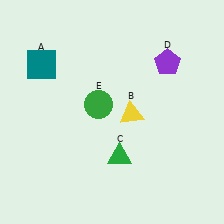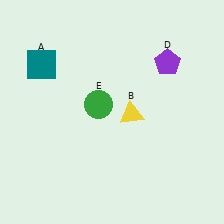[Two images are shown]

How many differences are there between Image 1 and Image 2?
There is 1 difference between the two images.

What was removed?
The green triangle (C) was removed in Image 2.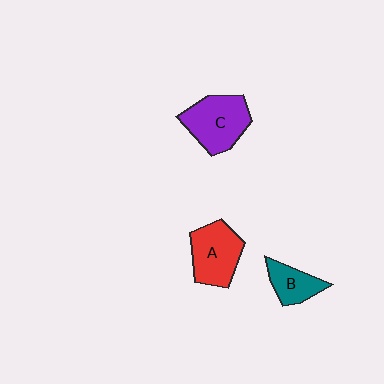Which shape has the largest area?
Shape C (purple).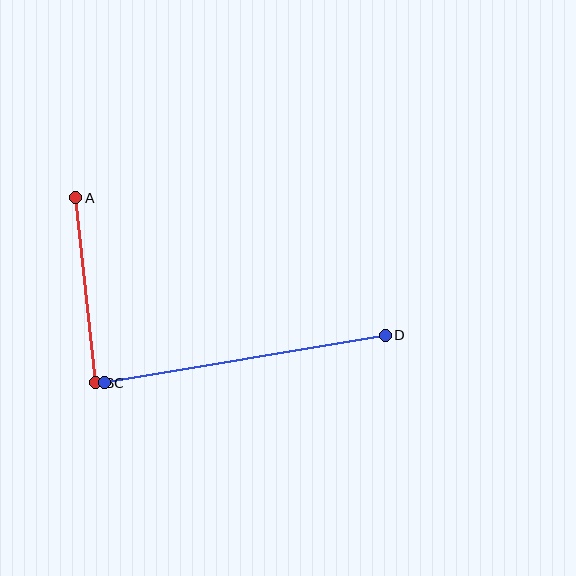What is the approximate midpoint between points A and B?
The midpoint is at approximately (86, 290) pixels.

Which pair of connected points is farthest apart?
Points C and D are farthest apart.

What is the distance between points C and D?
The distance is approximately 284 pixels.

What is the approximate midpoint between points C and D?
The midpoint is at approximately (245, 359) pixels.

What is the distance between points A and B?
The distance is approximately 186 pixels.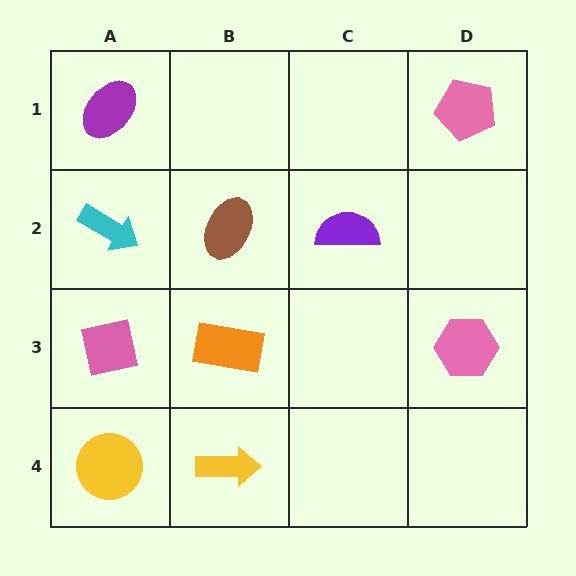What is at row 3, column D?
A pink hexagon.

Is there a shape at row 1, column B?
No, that cell is empty.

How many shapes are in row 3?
3 shapes.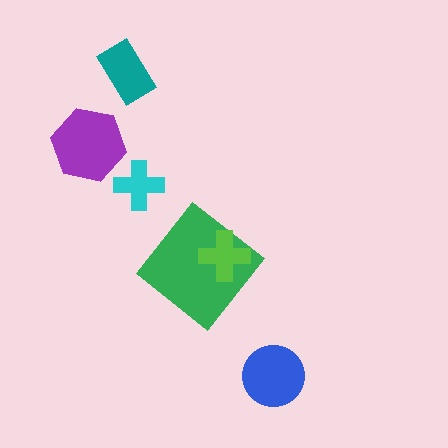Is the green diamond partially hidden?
Yes, it is partially covered by another shape.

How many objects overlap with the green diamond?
1 object overlaps with the green diamond.